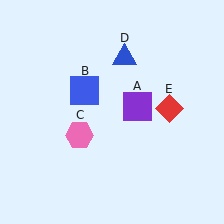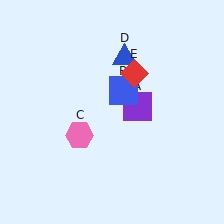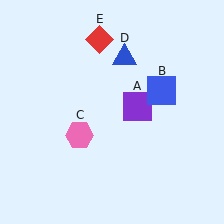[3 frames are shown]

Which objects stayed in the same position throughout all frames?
Purple square (object A) and pink hexagon (object C) and blue triangle (object D) remained stationary.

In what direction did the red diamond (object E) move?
The red diamond (object E) moved up and to the left.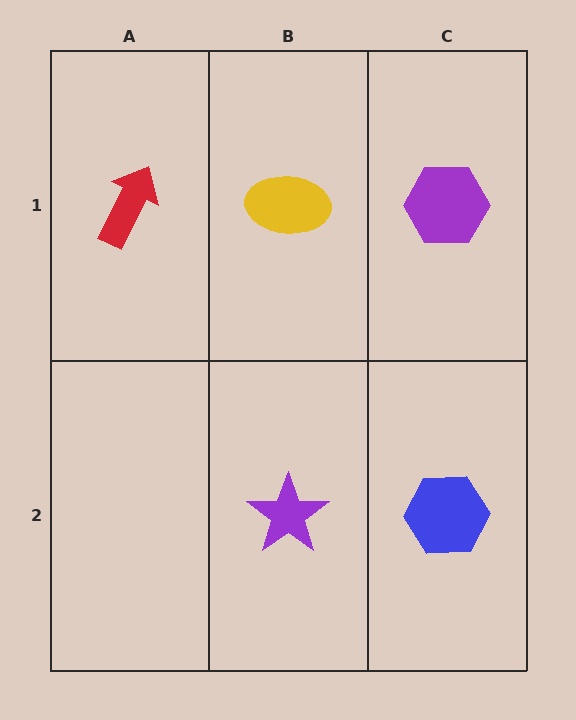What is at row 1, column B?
A yellow ellipse.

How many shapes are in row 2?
2 shapes.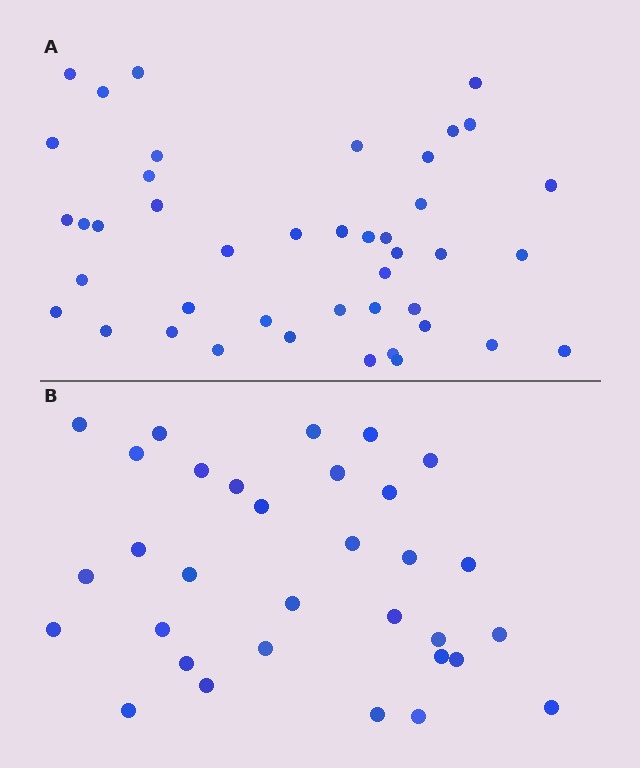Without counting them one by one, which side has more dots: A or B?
Region A (the top region) has more dots.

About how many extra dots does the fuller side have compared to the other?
Region A has roughly 12 or so more dots than region B.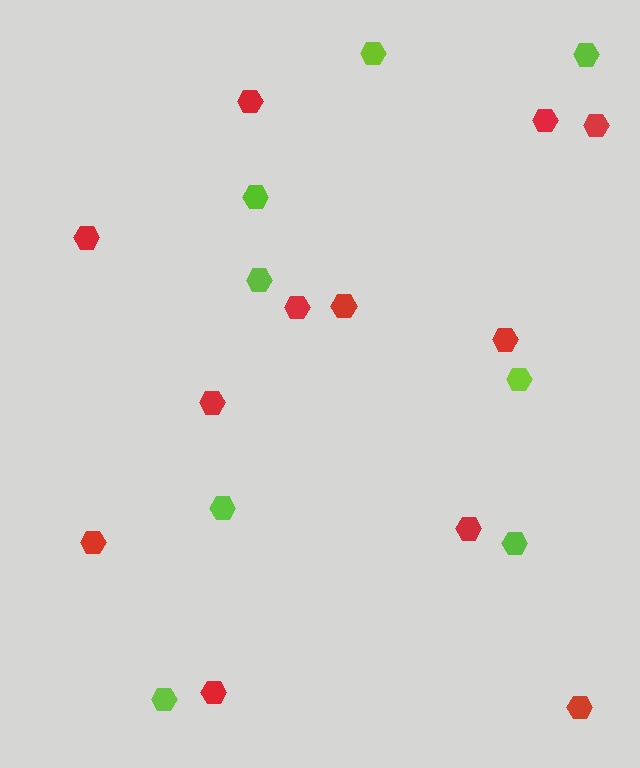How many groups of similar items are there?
There are 2 groups: one group of lime hexagons (8) and one group of red hexagons (12).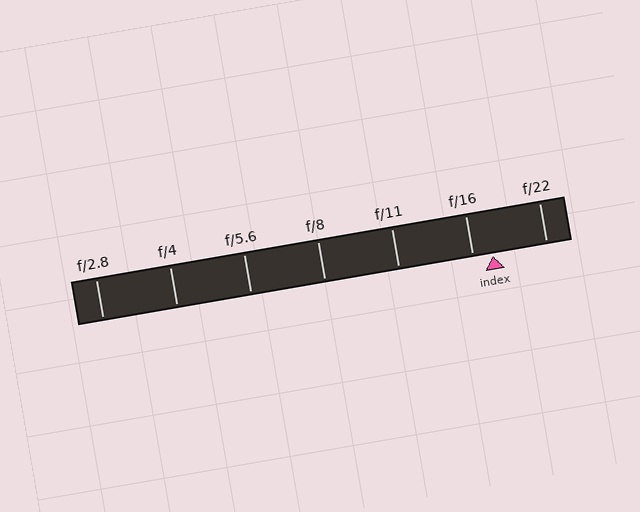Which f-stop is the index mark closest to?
The index mark is closest to f/16.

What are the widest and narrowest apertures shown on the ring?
The widest aperture shown is f/2.8 and the narrowest is f/22.